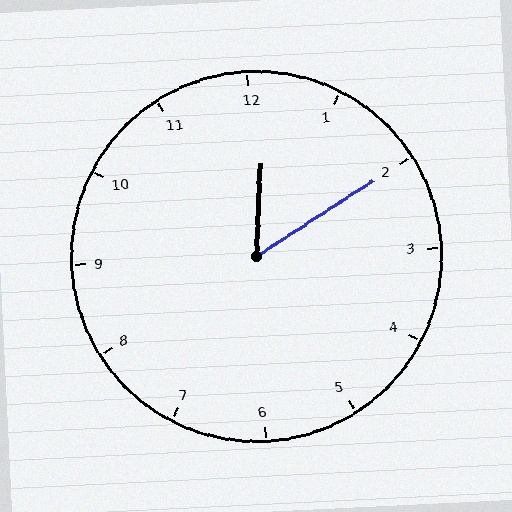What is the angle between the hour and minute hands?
Approximately 55 degrees.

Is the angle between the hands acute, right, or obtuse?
It is acute.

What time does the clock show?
12:10.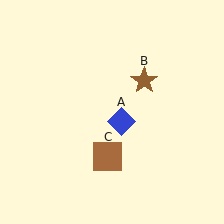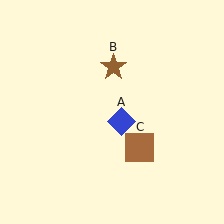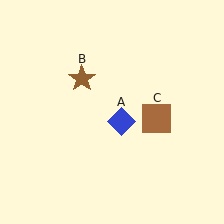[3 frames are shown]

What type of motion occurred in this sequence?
The brown star (object B), brown square (object C) rotated counterclockwise around the center of the scene.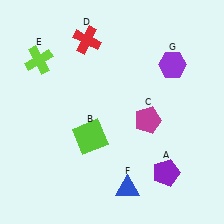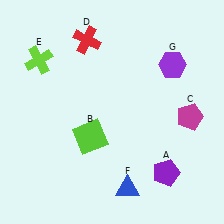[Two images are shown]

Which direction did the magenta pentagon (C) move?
The magenta pentagon (C) moved right.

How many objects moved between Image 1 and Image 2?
1 object moved between the two images.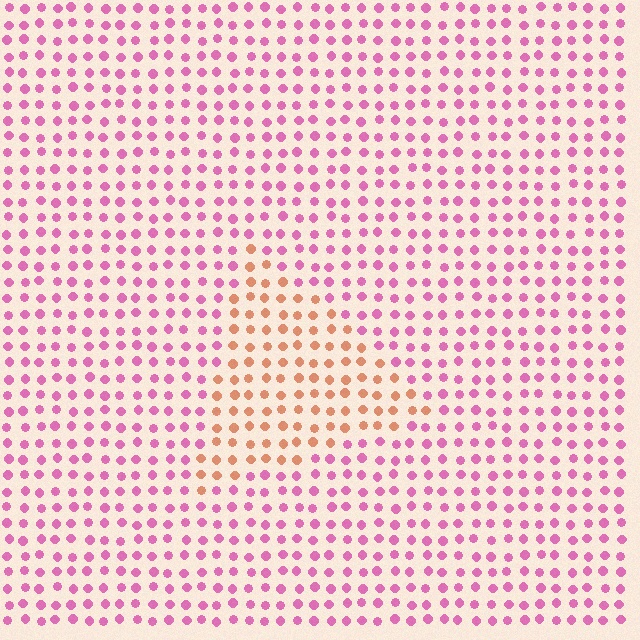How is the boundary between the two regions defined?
The boundary is defined purely by a slight shift in hue (about 55 degrees). Spacing, size, and orientation are identical on both sides.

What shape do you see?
I see a triangle.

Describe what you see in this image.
The image is filled with small pink elements in a uniform arrangement. A triangle-shaped region is visible where the elements are tinted to a slightly different hue, forming a subtle color boundary.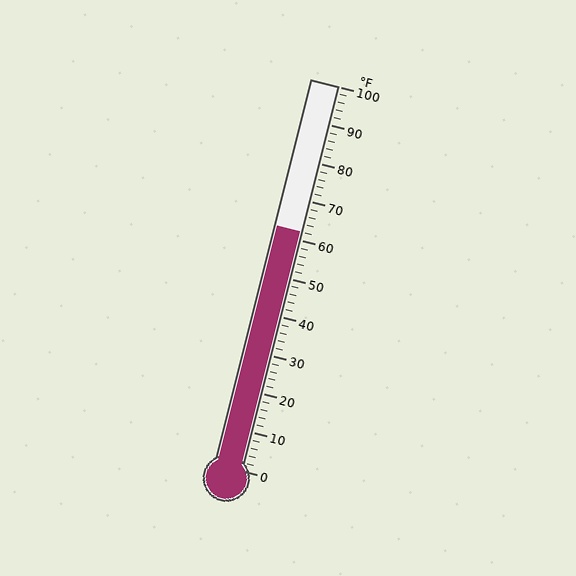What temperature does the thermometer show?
The thermometer shows approximately 62°F.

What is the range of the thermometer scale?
The thermometer scale ranges from 0°F to 100°F.